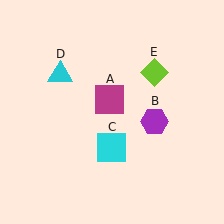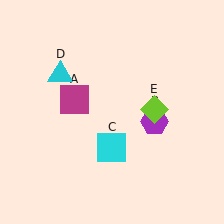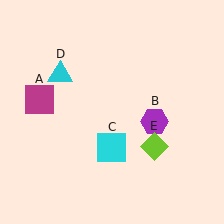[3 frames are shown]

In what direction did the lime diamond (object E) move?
The lime diamond (object E) moved down.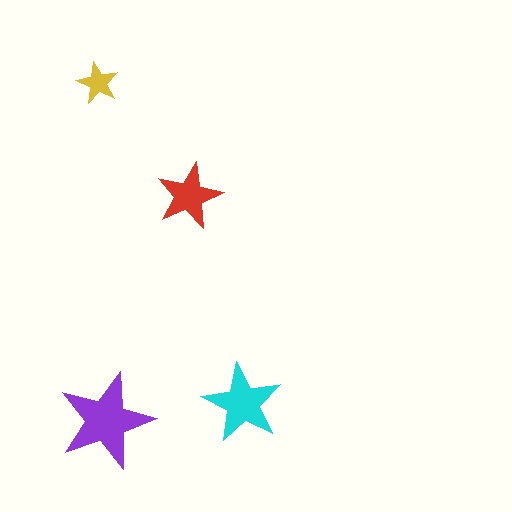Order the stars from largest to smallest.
the purple one, the cyan one, the red one, the yellow one.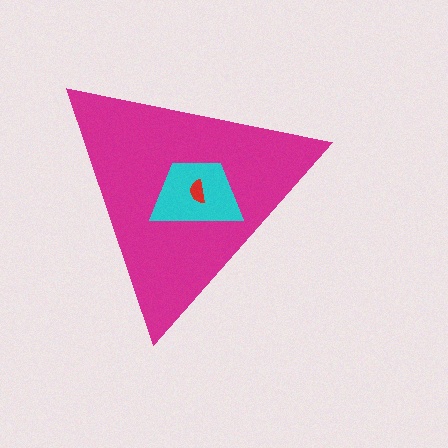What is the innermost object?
The red semicircle.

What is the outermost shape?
The magenta triangle.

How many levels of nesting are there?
3.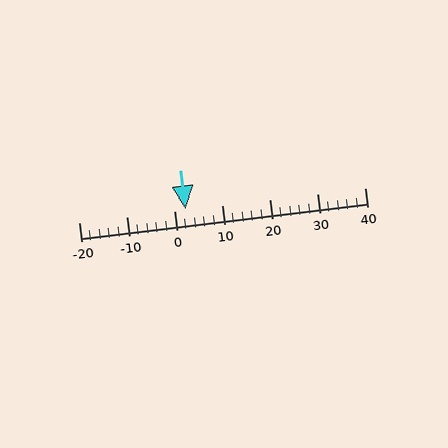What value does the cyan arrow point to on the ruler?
The cyan arrow points to approximately 2.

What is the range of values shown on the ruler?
The ruler shows values from -20 to 40.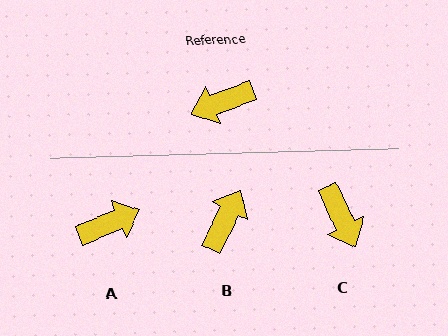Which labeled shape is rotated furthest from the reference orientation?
A, about 178 degrees away.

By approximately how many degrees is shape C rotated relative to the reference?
Approximately 94 degrees counter-clockwise.